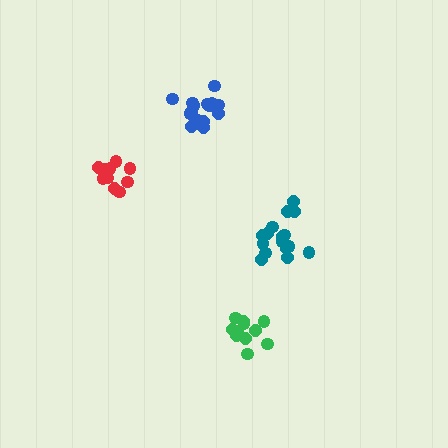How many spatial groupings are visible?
There are 4 spatial groupings.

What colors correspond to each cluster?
The clusters are colored: blue, green, red, teal.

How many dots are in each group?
Group 1: 15 dots, Group 2: 11 dots, Group 3: 11 dots, Group 4: 17 dots (54 total).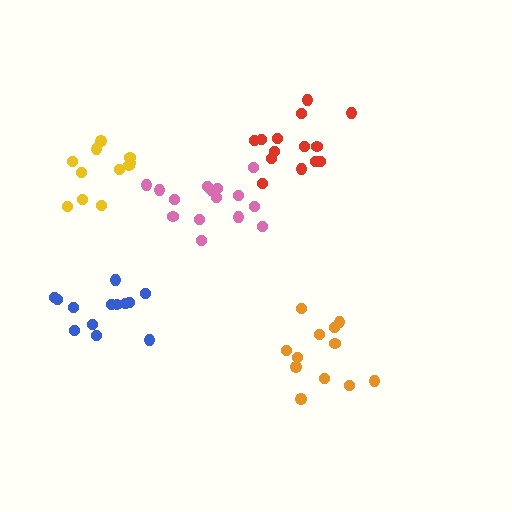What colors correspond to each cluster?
The clusters are colored: red, pink, orange, blue, yellow.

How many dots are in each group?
Group 1: 14 dots, Group 2: 15 dots, Group 3: 12 dots, Group 4: 13 dots, Group 5: 11 dots (65 total).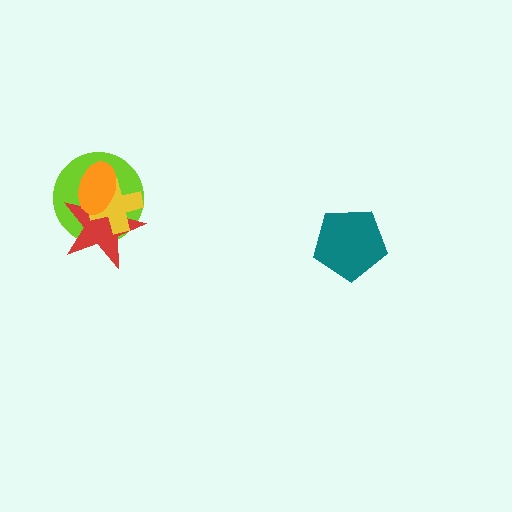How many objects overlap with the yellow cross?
3 objects overlap with the yellow cross.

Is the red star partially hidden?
Yes, it is partially covered by another shape.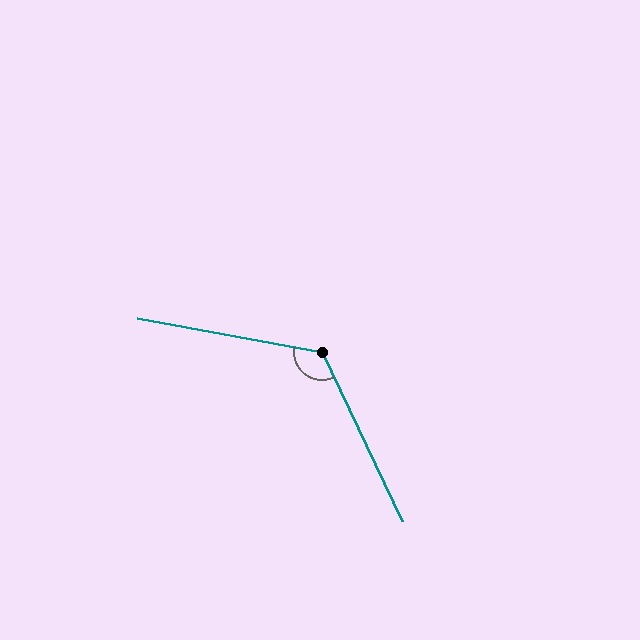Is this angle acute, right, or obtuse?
It is obtuse.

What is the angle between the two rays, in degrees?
Approximately 126 degrees.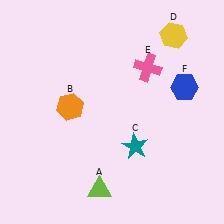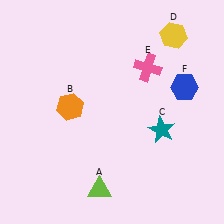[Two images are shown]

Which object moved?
The teal star (C) moved right.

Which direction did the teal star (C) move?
The teal star (C) moved right.